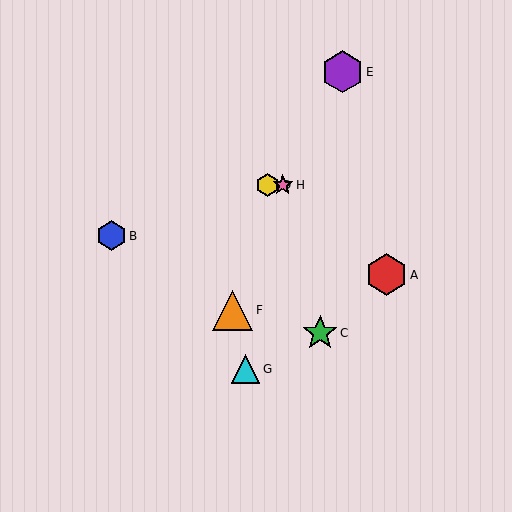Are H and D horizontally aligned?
Yes, both are at y≈185.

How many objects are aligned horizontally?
2 objects (D, H) are aligned horizontally.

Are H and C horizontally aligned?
No, H is at y≈185 and C is at y≈333.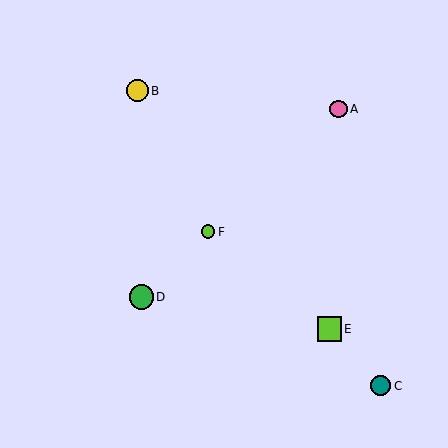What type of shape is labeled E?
Shape E is a lime square.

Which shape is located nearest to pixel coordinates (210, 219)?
The lime circle (labeled F) at (208, 232) is nearest to that location.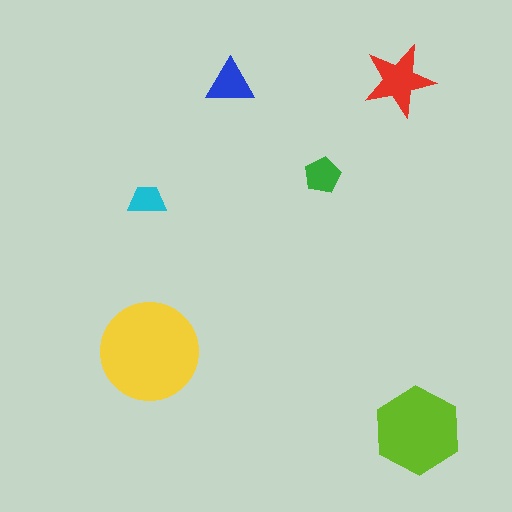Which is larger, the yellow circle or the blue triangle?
The yellow circle.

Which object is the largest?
The yellow circle.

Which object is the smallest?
The cyan trapezoid.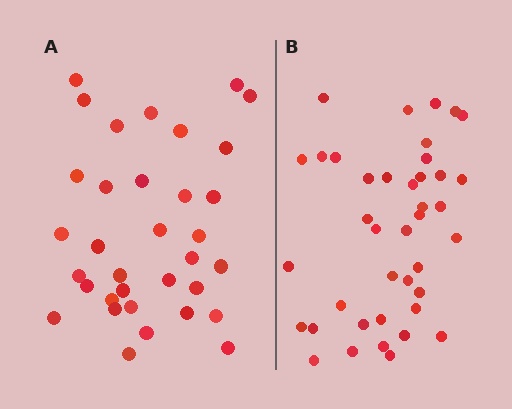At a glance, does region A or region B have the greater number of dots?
Region B (the right region) has more dots.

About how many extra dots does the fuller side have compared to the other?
Region B has about 6 more dots than region A.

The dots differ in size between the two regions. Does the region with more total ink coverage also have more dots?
No. Region A has more total ink coverage because its dots are larger, but region B actually contains more individual dots. Total area can be misleading — the number of items is what matters here.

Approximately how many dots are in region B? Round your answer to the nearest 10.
About 40 dots.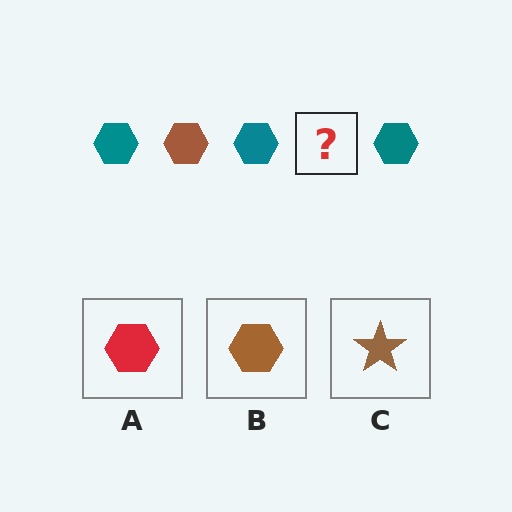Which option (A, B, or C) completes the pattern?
B.